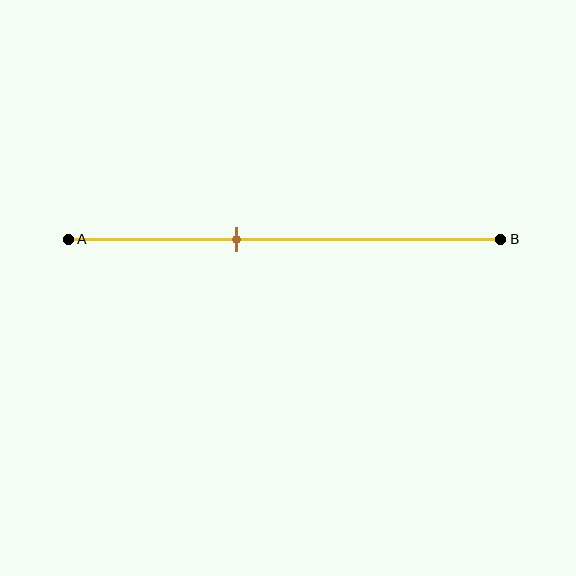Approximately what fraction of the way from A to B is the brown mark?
The brown mark is approximately 40% of the way from A to B.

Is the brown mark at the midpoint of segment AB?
No, the mark is at about 40% from A, not at the 50% midpoint.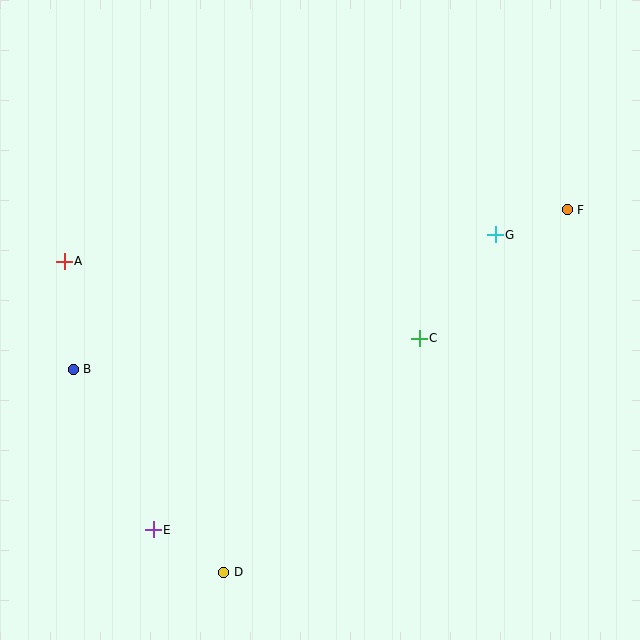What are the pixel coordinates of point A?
Point A is at (64, 261).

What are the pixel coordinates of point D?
Point D is at (224, 572).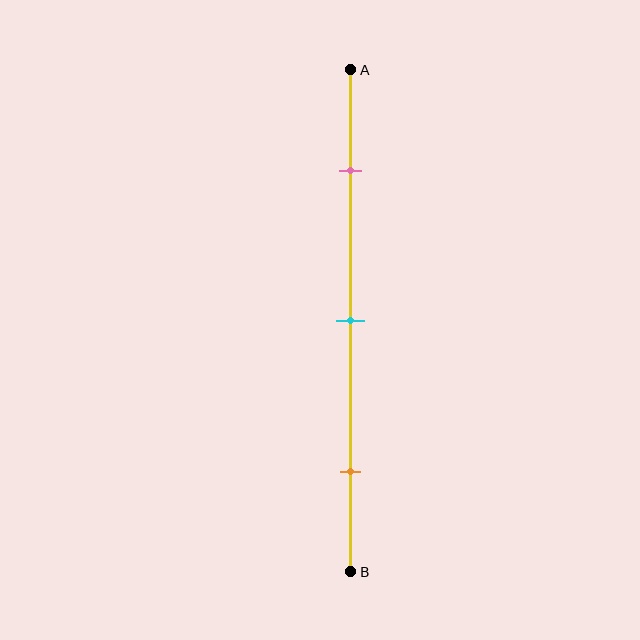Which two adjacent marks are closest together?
The pink and cyan marks are the closest adjacent pair.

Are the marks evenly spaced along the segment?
Yes, the marks are approximately evenly spaced.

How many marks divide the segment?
There are 3 marks dividing the segment.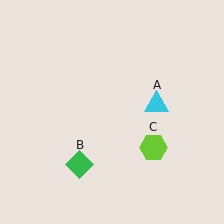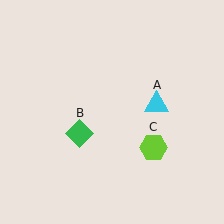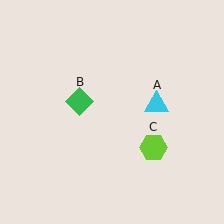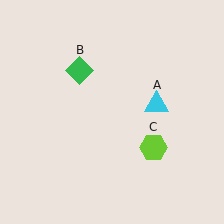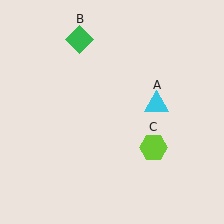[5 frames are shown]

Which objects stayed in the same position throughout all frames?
Cyan triangle (object A) and lime hexagon (object C) remained stationary.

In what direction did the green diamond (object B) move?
The green diamond (object B) moved up.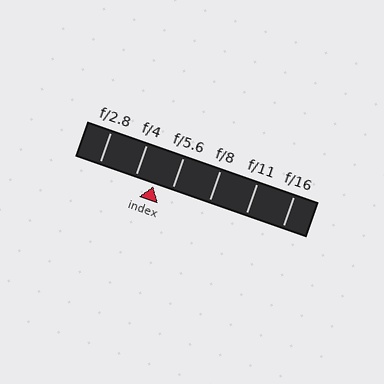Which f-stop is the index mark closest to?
The index mark is closest to f/5.6.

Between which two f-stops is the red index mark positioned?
The index mark is between f/4 and f/5.6.